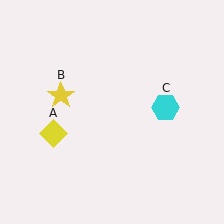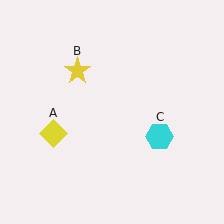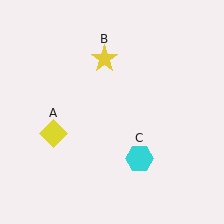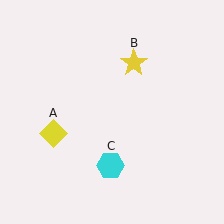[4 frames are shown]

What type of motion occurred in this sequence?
The yellow star (object B), cyan hexagon (object C) rotated clockwise around the center of the scene.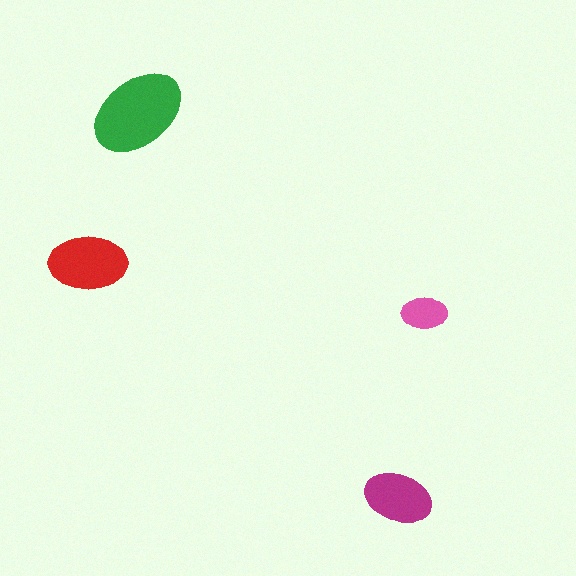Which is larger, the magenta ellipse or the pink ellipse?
The magenta one.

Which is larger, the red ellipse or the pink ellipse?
The red one.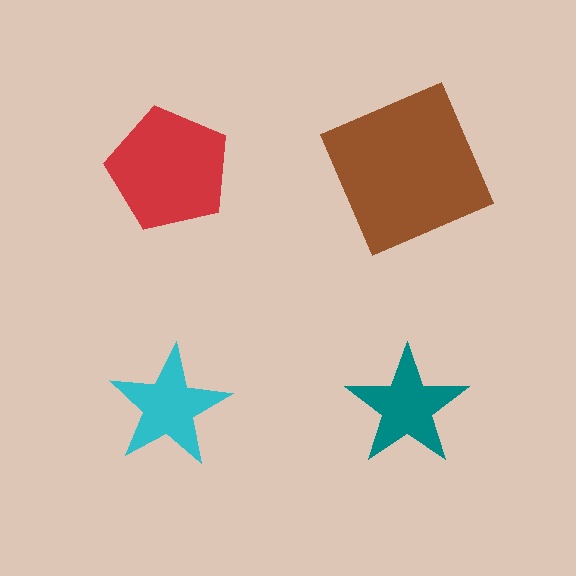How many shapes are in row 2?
2 shapes.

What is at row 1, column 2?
A brown square.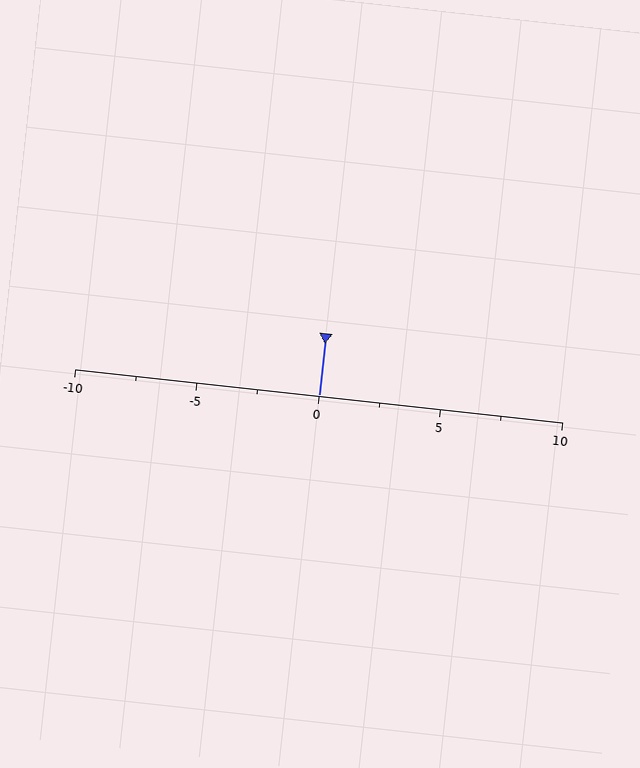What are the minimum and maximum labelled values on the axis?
The axis runs from -10 to 10.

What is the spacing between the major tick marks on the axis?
The major ticks are spaced 5 apart.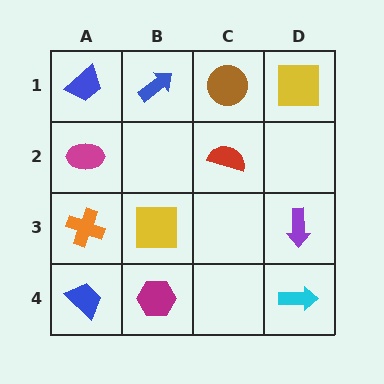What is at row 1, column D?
A yellow square.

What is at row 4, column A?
A blue trapezoid.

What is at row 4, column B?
A magenta hexagon.